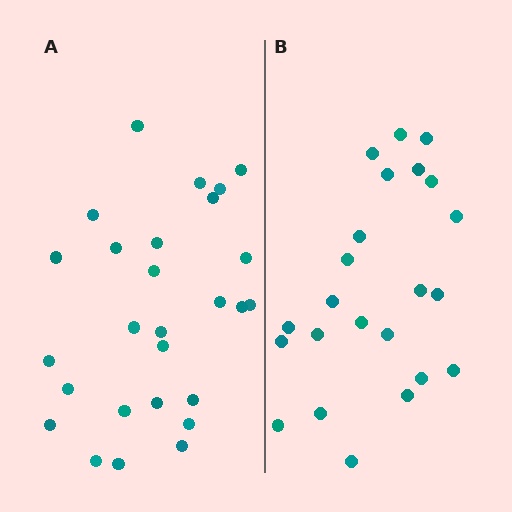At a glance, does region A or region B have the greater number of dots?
Region A (the left region) has more dots.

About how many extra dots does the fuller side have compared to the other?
Region A has about 4 more dots than region B.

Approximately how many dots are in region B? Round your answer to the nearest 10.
About 20 dots. (The exact count is 23, which rounds to 20.)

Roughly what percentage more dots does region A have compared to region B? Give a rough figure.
About 15% more.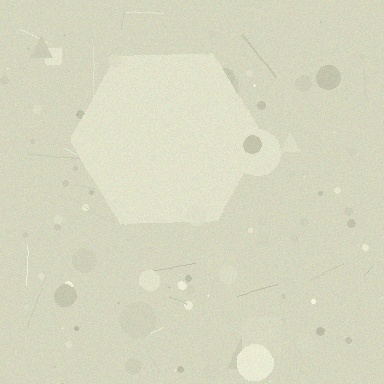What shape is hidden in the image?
A hexagon is hidden in the image.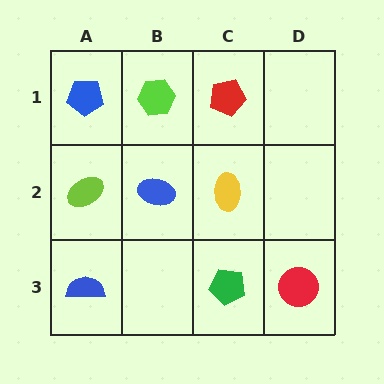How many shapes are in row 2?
3 shapes.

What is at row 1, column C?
A red pentagon.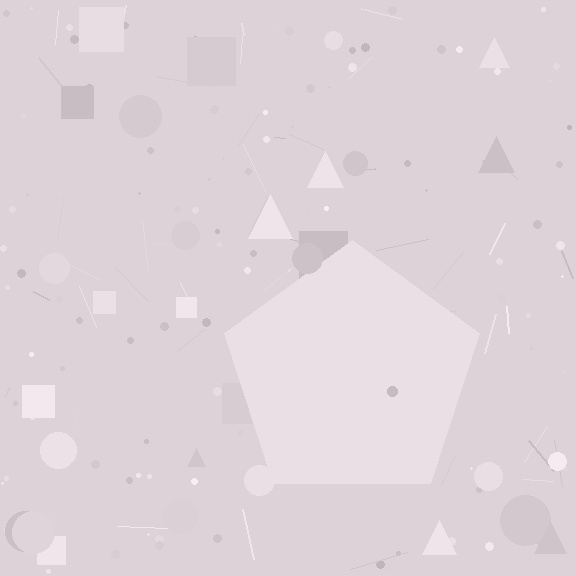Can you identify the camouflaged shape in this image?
The camouflaged shape is a pentagon.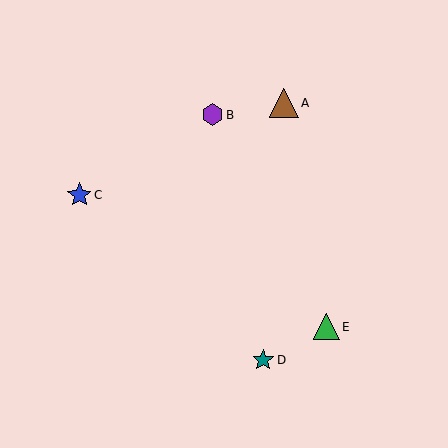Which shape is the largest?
The brown triangle (labeled A) is the largest.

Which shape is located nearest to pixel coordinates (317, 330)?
The green triangle (labeled E) at (326, 327) is nearest to that location.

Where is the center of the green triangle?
The center of the green triangle is at (326, 327).